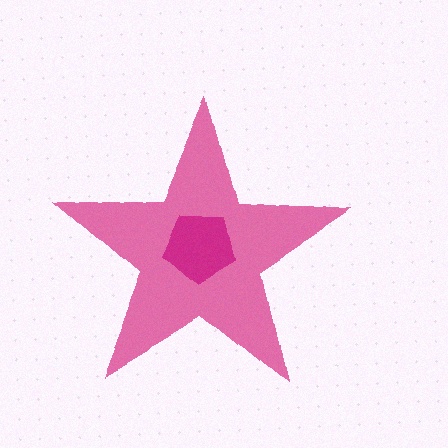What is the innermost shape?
The magenta pentagon.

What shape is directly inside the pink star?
The magenta pentagon.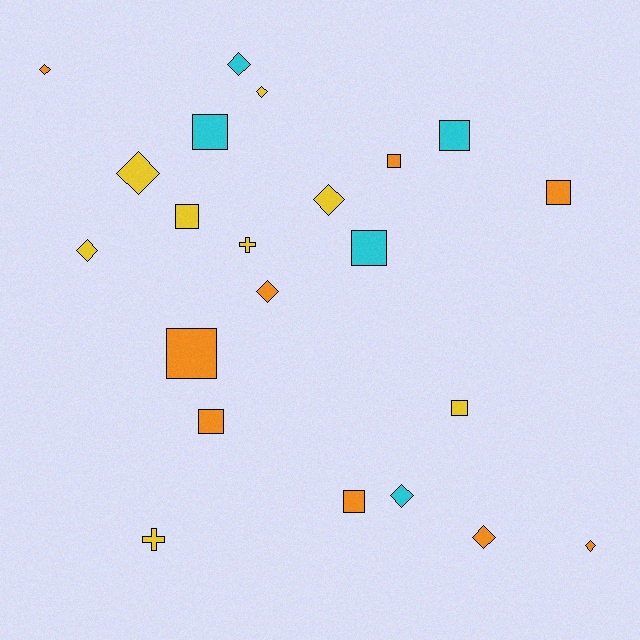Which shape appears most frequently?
Square, with 10 objects.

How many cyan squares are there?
There are 3 cyan squares.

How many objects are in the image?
There are 22 objects.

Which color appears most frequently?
Orange, with 9 objects.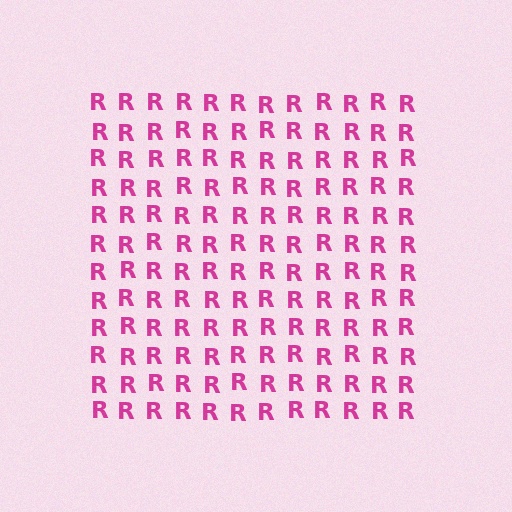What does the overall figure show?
The overall figure shows a square.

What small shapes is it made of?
It is made of small letter R's.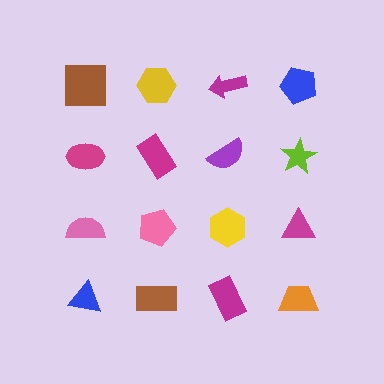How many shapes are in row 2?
4 shapes.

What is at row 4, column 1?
A blue triangle.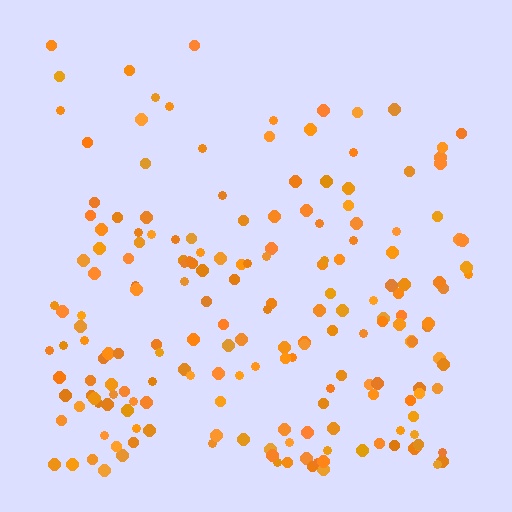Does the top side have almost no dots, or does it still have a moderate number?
Still a moderate number, just noticeably fewer than the bottom.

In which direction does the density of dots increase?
From top to bottom, with the bottom side densest.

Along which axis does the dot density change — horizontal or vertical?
Vertical.